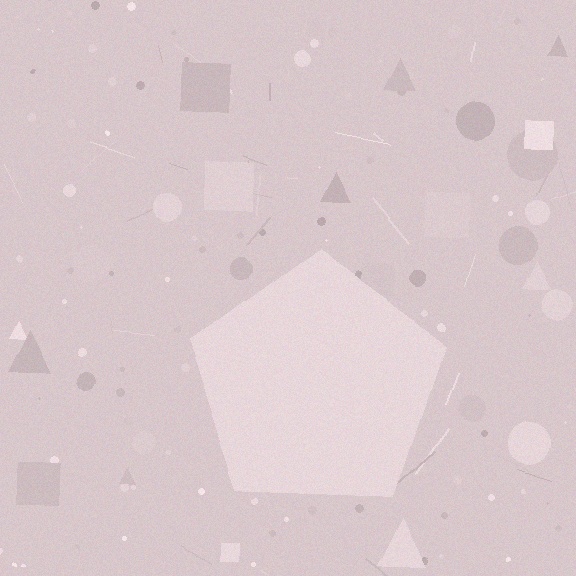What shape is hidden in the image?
A pentagon is hidden in the image.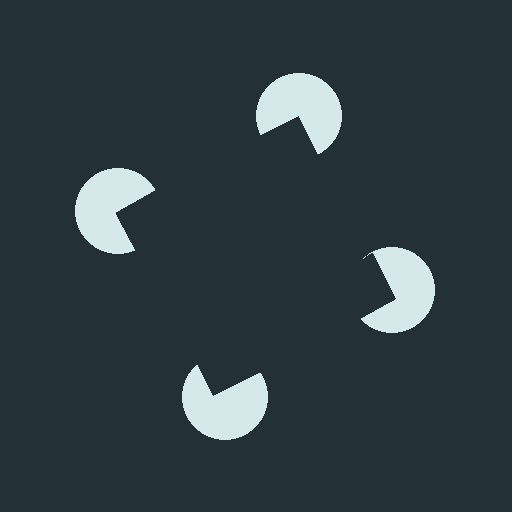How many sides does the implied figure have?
4 sides.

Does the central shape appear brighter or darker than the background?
It typically appears slightly darker than the background, even though no actual brightness change is drawn.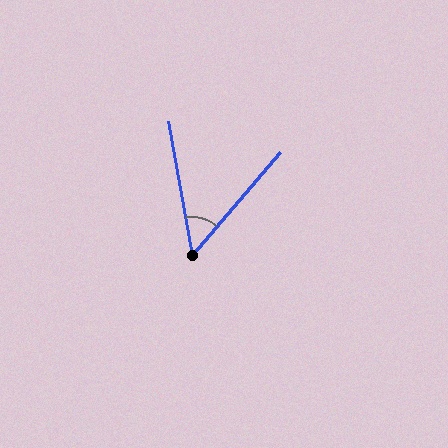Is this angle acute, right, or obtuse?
It is acute.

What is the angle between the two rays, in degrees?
Approximately 51 degrees.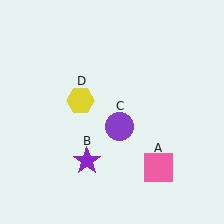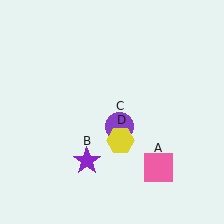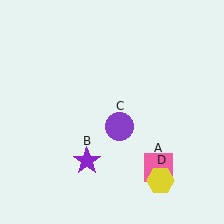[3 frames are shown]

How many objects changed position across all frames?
1 object changed position: yellow hexagon (object D).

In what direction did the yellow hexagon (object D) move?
The yellow hexagon (object D) moved down and to the right.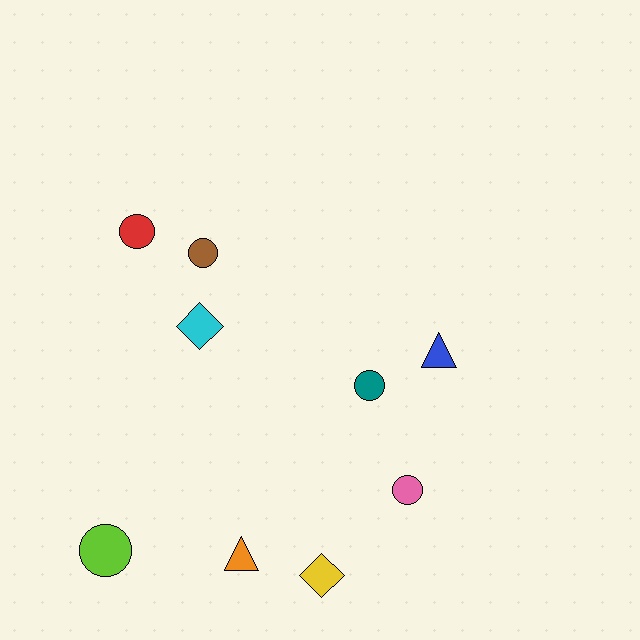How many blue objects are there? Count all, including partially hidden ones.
There is 1 blue object.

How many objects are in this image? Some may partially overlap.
There are 9 objects.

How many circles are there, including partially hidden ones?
There are 5 circles.